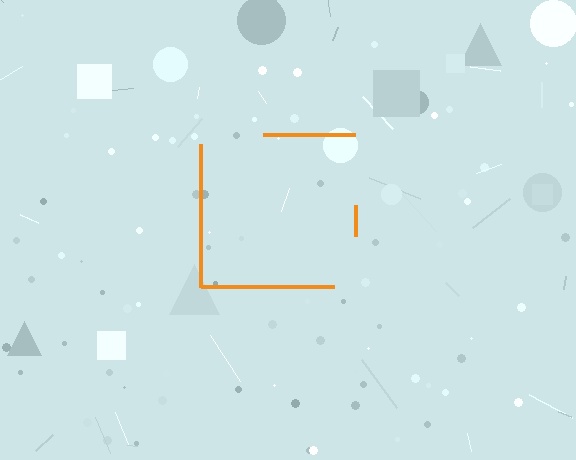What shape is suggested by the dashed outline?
The dashed outline suggests a square.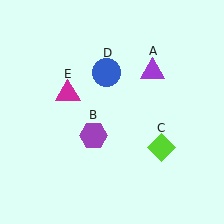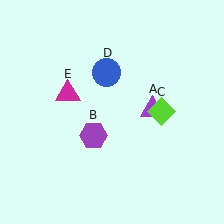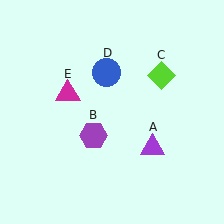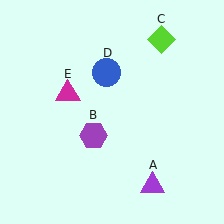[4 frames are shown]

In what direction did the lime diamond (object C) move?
The lime diamond (object C) moved up.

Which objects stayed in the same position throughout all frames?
Purple hexagon (object B) and blue circle (object D) and magenta triangle (object E) remained stationary.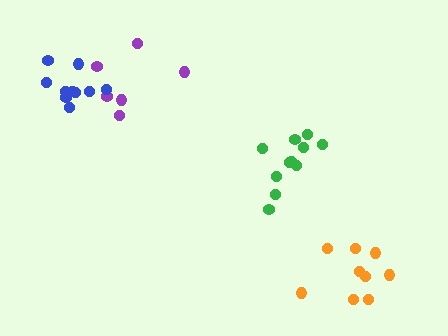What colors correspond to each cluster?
The clusters are colored: purple, green, blue, orange.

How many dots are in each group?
Group 1: 6 dots, Group 2: 11 dots, Group 3: 10 dots, Group 4: 9 dots (36 total).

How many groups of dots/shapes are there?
There are 4 groups.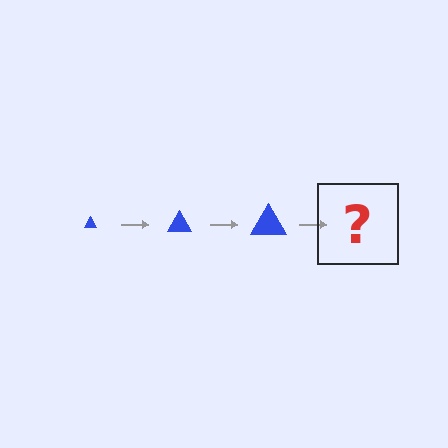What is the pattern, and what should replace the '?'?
The pattern is that the triangle gets progressively larger each step. The '?' should be a blue triangle, larger than the previous one.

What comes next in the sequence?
The next element should be a blue triangle, larger than the previous one.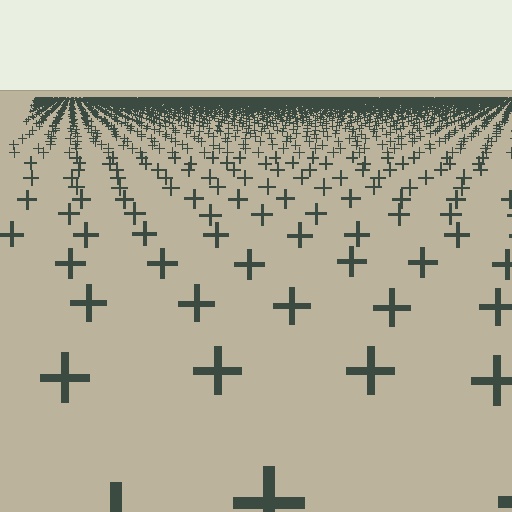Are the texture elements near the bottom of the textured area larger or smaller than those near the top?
Larger. Near the bottom, elements are closer to the viewer and appear at a bigger on-screen size.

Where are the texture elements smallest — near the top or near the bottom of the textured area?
Near the top.